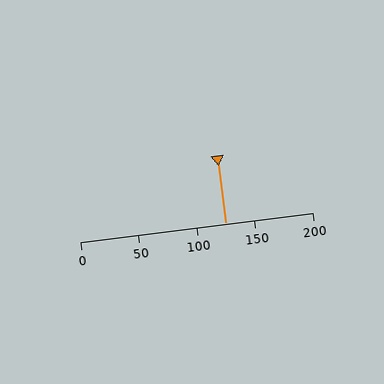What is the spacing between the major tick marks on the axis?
The major ticks are spaced 50 apart.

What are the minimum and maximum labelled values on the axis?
The axis runs from 0 to 200.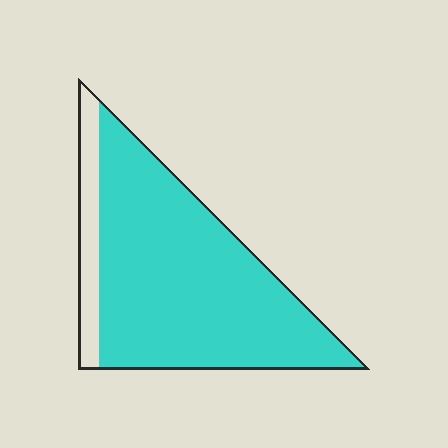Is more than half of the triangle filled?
Yes.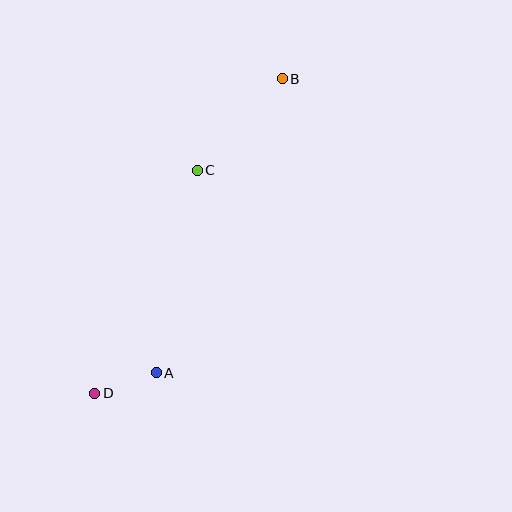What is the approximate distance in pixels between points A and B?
The distance between A and B is approximately 320 pixels.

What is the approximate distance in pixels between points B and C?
The distance between B and C is approximately 125 pixels.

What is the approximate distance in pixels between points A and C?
The distance between A and C is approximately 207 pixels.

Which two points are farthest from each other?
Points B and D are farthest from each other.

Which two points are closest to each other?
Points A and D are closest to each other.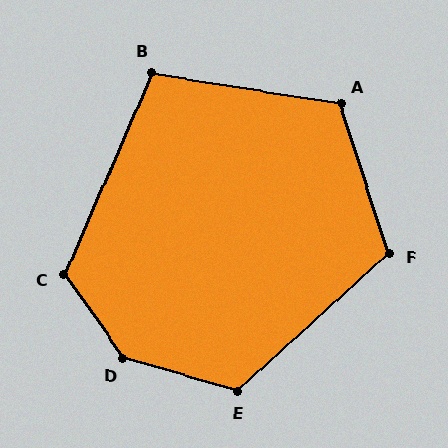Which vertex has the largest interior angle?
D, at approximately 141 degrees.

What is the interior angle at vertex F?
Approximately 114 degrees (obtuse).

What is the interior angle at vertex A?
Approximately 117 degrees (obtuse).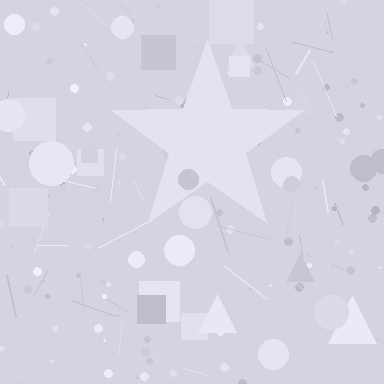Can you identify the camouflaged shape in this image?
The camouflaged shape is a star.